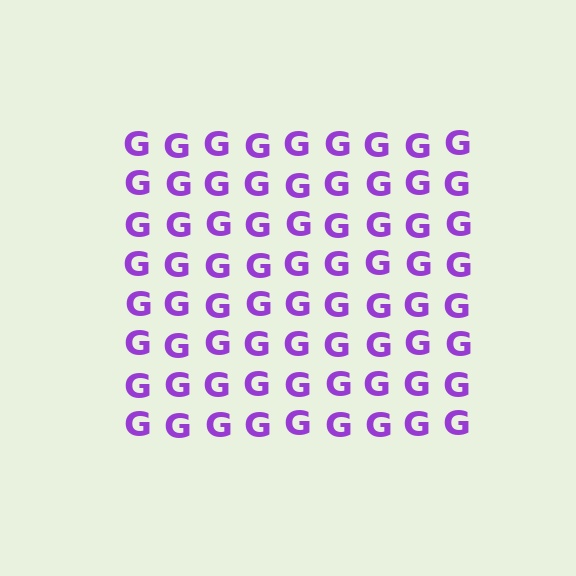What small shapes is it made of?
It is made of small letter G's.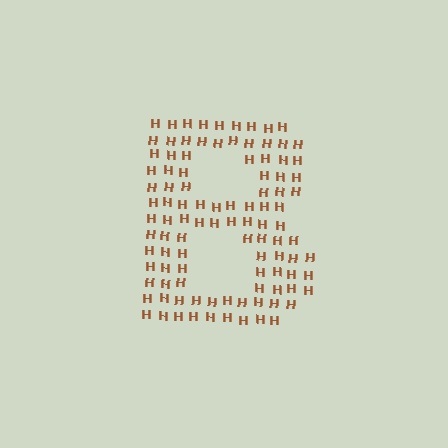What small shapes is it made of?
It is made of small letter H's.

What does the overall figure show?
The overall figure shows the letter B.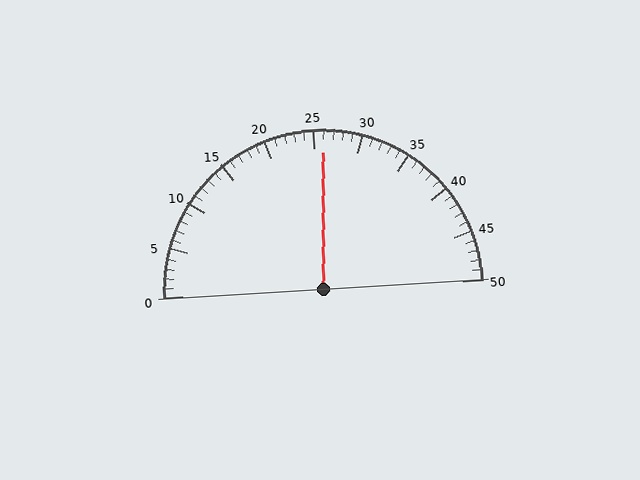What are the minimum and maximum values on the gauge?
The gauge ranges from 0 to 50.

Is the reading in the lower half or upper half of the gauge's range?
The reading is in the upper half of the range (0 to 50).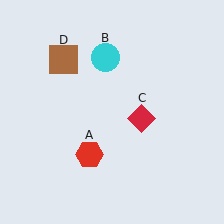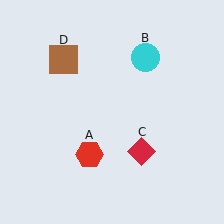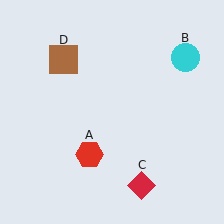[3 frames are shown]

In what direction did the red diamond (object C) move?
The red diamond (object C) moved down.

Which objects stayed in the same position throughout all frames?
Red hexagon (object A) and brown square (object D) remained stationary.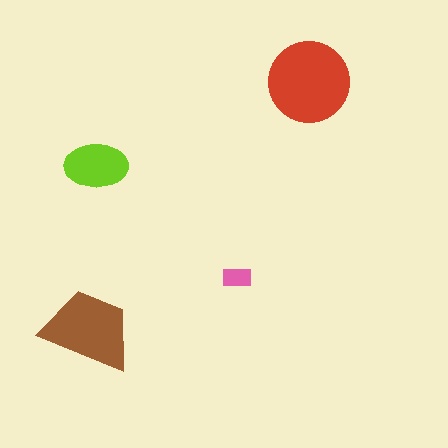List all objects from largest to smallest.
The red circle, the brown trapezoid, the lime ellipse, the pink rectangle.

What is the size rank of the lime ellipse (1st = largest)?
3rd.